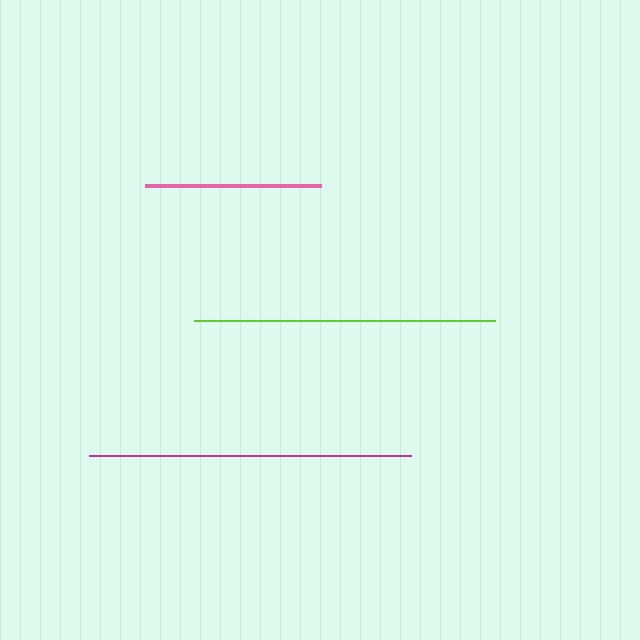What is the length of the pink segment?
The pink segment is approximately 176 pixels long.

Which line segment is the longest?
The magenta line is the longest at approximately 322 pixels.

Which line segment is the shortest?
The pink line is the shortest at approximately 176 pixels.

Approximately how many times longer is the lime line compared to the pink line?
The lime line is approximately 1.7 times the length of the pink line.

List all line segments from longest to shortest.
From longest to shortest: magenta, lime, pink.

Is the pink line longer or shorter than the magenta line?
The magenta line is longer than the pink line.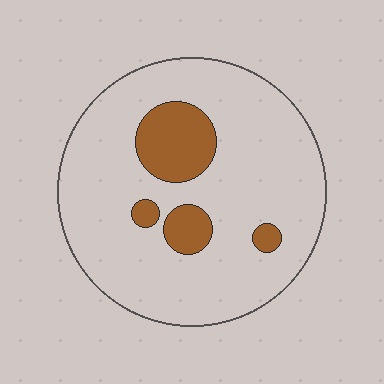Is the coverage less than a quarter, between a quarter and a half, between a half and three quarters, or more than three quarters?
Less than a quarter.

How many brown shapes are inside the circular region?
4.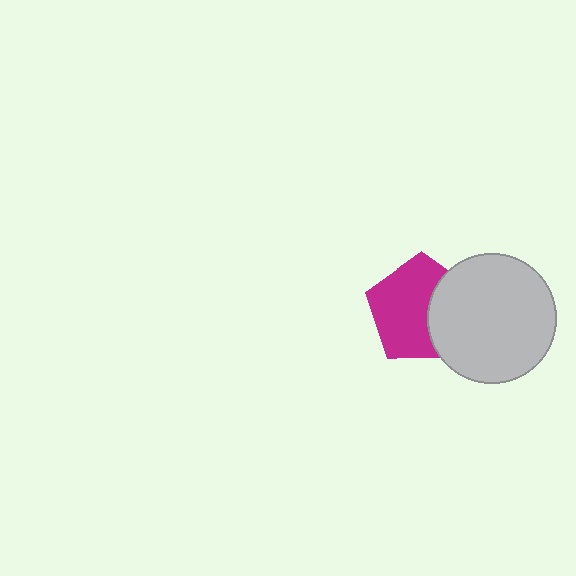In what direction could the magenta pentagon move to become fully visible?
The magenta pentagon could move left. That would shift it out from behind the light gray circle entirely.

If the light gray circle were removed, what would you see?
You would see the complete magenta pentagon.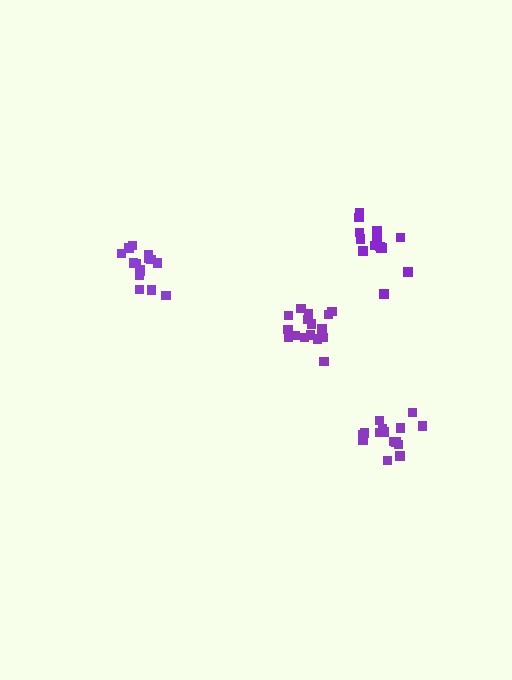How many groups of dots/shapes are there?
There are 4 groups.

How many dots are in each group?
Group 1: 14 dots, Group 2: 15 dots, Group 3: 16 dots, Group 4: 16 dots (61 total).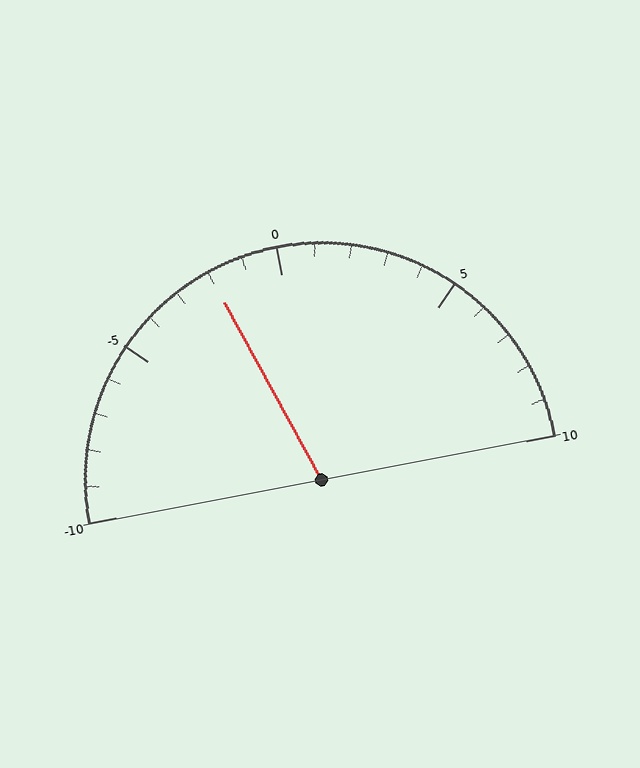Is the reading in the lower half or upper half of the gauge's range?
The reading is in the lower half of the range (-10 to 10).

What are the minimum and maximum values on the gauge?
The gauge ranges from -10 to 10.